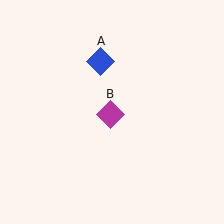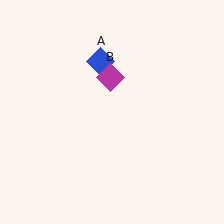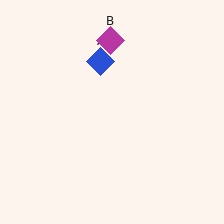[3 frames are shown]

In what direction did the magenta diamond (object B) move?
The magenta diamond (object B) moved up.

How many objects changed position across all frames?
1 object changed position: magenta diamond (object B).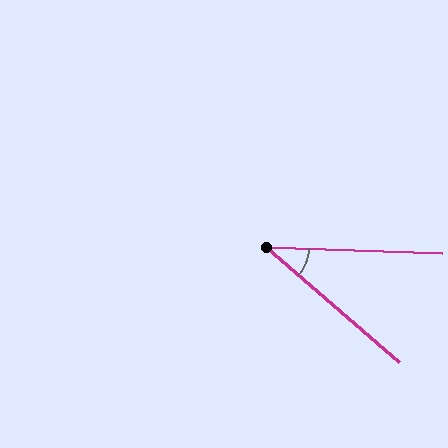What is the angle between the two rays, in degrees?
Approximately 39 degrees.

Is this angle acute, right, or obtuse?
It is acute.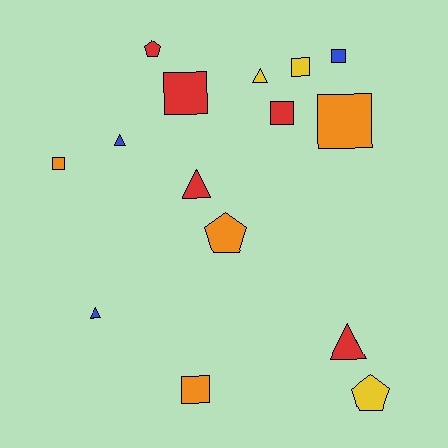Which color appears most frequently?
Red, with 5 objects.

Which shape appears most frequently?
Square, with 7 objects.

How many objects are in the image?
There are 15 objects.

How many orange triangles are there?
There are no orange triangles.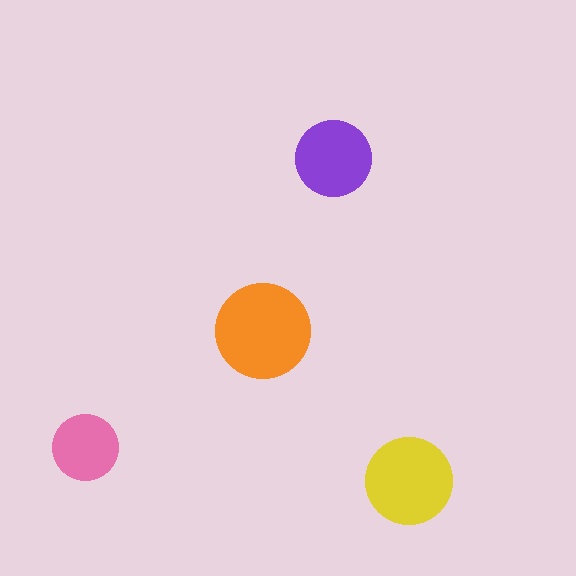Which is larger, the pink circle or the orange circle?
The orange one.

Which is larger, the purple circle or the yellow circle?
The yellow one.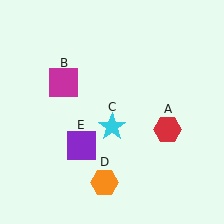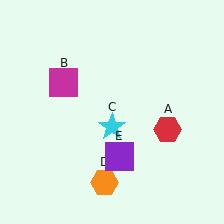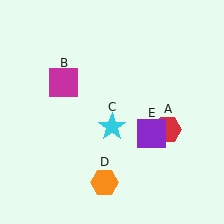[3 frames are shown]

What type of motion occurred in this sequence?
The purple square (object E) rotated counterclockwise around the center of the scene.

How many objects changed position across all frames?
1 object changed position: purple square (object E).